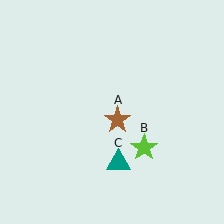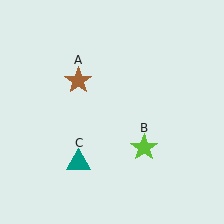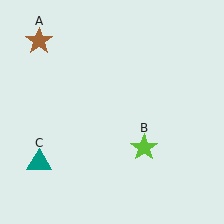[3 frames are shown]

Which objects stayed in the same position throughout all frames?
Lime star (object B) remained stationary.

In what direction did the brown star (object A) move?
The brown star (object A) moved up and to the left.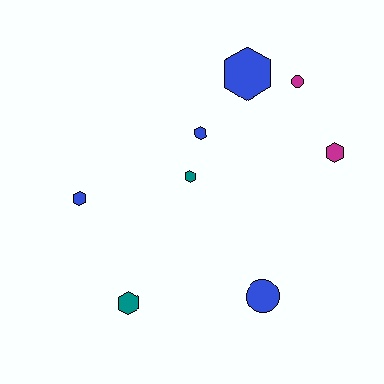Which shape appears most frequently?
Hexagon, with 6 objects.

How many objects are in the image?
There are 8 objects.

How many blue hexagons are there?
There are 3 blue hexagons.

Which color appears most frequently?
Blue, with 4 objects.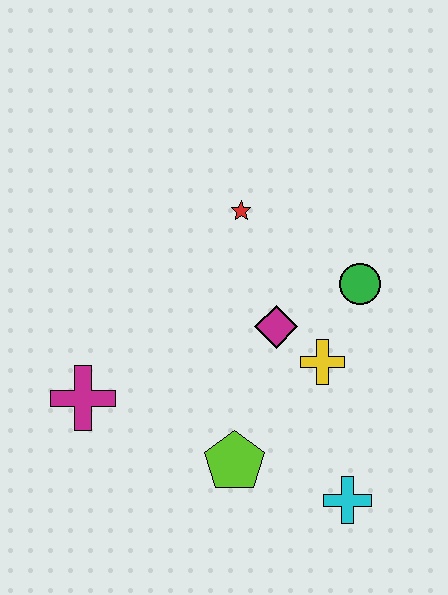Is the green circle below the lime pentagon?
No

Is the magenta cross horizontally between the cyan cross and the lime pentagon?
No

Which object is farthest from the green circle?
The magenta cross is farthest from the green circle.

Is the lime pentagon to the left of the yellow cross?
Yes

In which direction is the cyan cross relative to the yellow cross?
The cyan cross is below the yellow cross.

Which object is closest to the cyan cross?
The lime pentagon is closest to the cyan cross.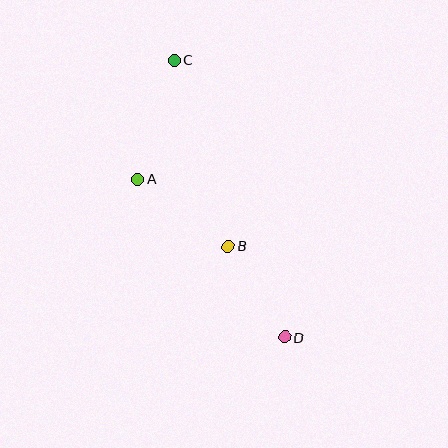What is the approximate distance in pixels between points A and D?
The distance between A and D is approximately 216 pixels.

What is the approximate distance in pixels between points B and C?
The distance between B and C is approximately 194 pixels.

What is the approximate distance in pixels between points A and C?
The distance between A and C is approximately 124 pixels.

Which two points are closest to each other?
Points B and D are closest to each other.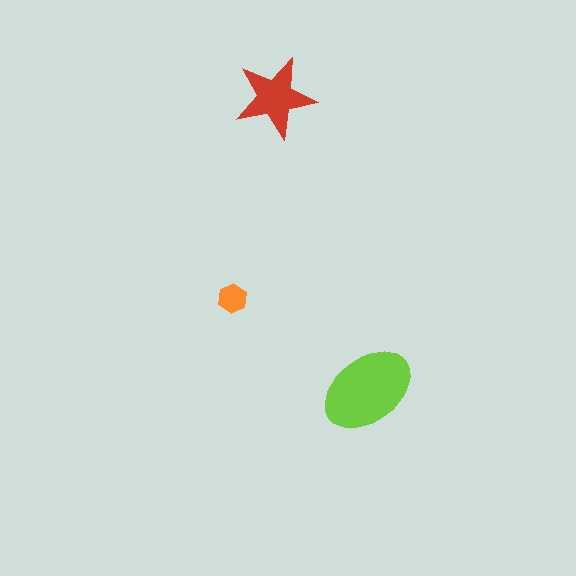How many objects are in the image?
There are 3 objects in the image.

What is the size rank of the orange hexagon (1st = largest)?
3rd.